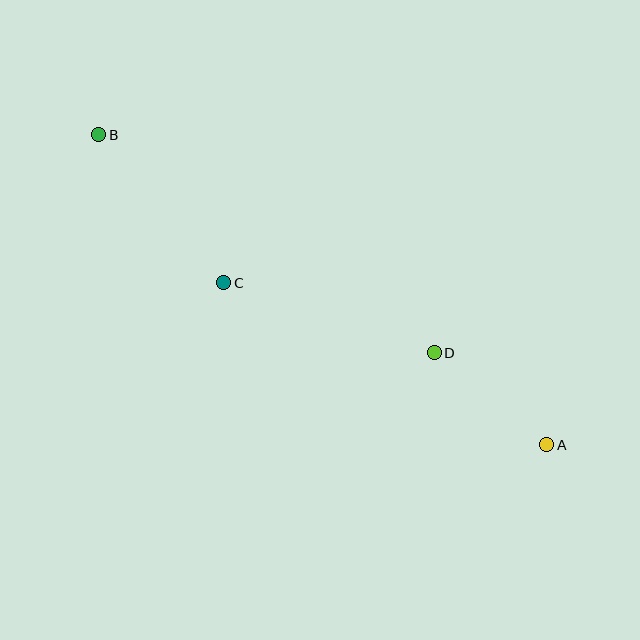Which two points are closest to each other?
Points A and D are closest to each other.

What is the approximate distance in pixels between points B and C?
The distance between B and C is approximately 194 pixels.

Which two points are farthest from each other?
Points A and B are farthest from each other.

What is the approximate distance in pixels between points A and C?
The distance between A and C is approximately 361 pixels.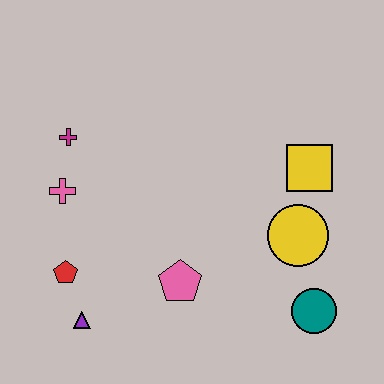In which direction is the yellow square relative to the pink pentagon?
The yellow square is to the right of the pink pentagon.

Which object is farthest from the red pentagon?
The yellow square is farthest from the red pentagon.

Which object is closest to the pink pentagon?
The purple triangle is closest to the pink pentagon.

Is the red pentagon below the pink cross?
Yes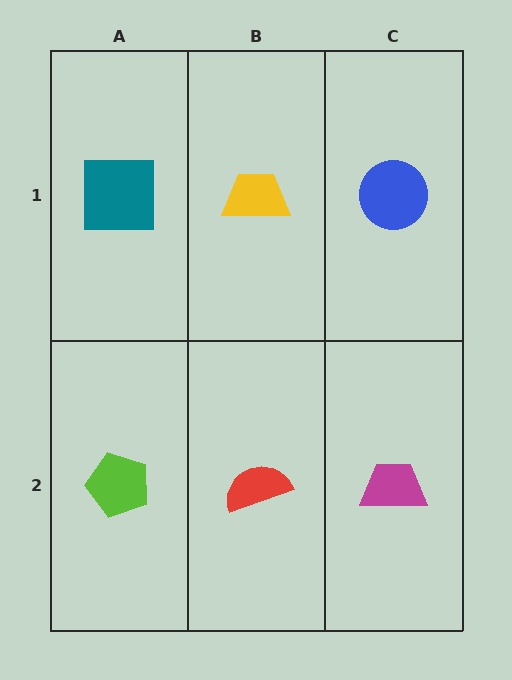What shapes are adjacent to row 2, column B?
A yellow trapezoid (row 1, column B), a lime pentagon (row 2, column A), a magenta trapezoid (row 2, column C).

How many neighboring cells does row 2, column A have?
2.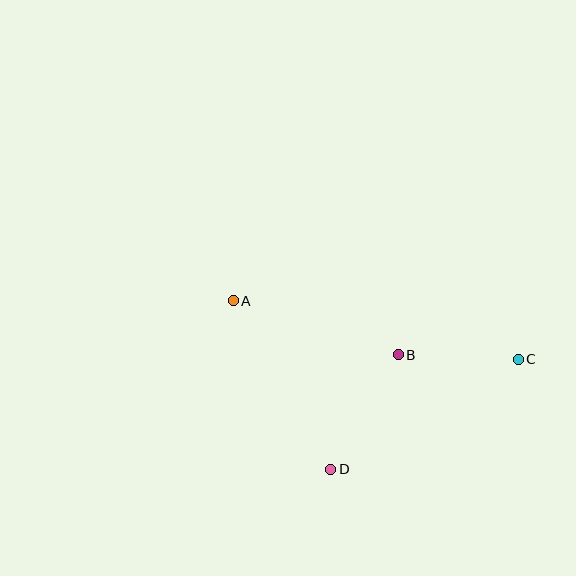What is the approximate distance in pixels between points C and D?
The distance between C and D is approximately 218 pixels.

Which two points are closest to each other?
Points B and C are closest to each other.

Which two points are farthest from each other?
Points A and C are farthest from each other.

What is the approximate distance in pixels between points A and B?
The distance between A and B is approximately 174 pixels.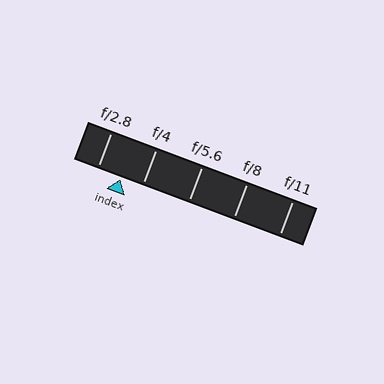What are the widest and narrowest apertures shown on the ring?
The widest aperture shown is f/2.8 and the narrowest is f/11.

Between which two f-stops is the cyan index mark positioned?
The index mark is between f/2.8 and f/4.